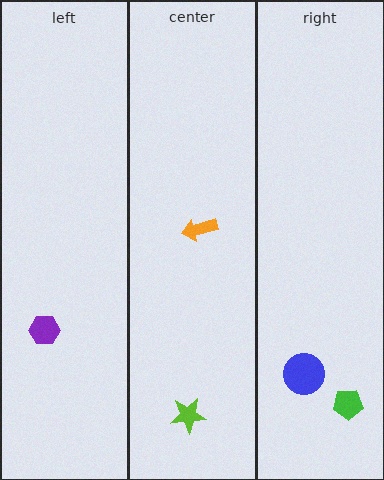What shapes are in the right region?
The blue circle, the green pentagon.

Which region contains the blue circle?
The right region.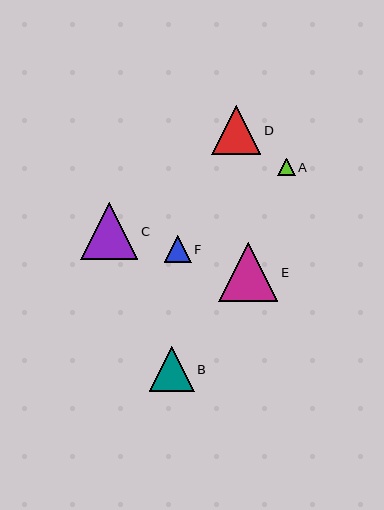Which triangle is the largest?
Triangle E is the largest with a size of approximately 59 pixels.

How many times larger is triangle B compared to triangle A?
Triangle B is approximately 2.6 times the size of triangle A.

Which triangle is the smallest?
Triangle A is the smallest with a size of approximately 18 pixels.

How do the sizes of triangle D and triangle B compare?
Triangle D and triangle B are approximately the same size.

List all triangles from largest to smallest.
From largest to smallest: E, C, D, B, F, A.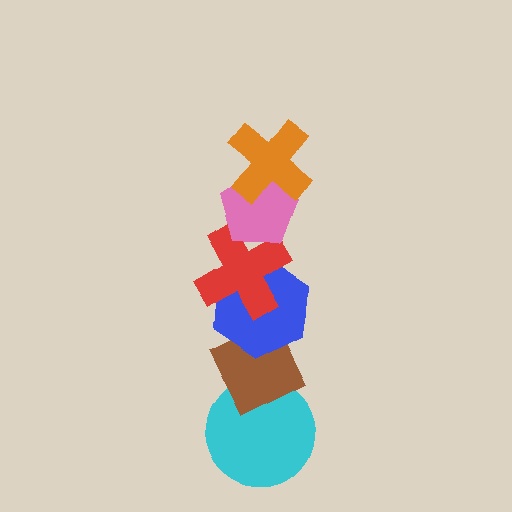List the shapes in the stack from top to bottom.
From top to bottom: the orange cross, the pink pentagon, the red cross, the blue hexagon, the brown diamond, the cyan circle.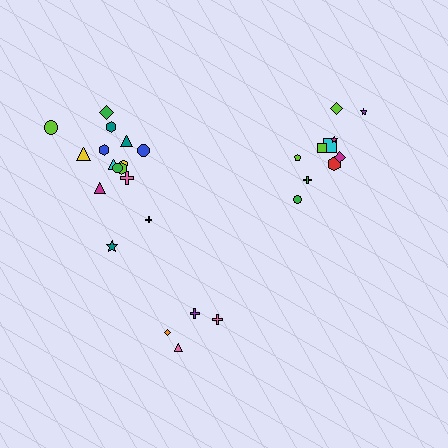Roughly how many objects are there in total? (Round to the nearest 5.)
Roughly 30 objects in total.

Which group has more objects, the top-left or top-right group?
The top-left group.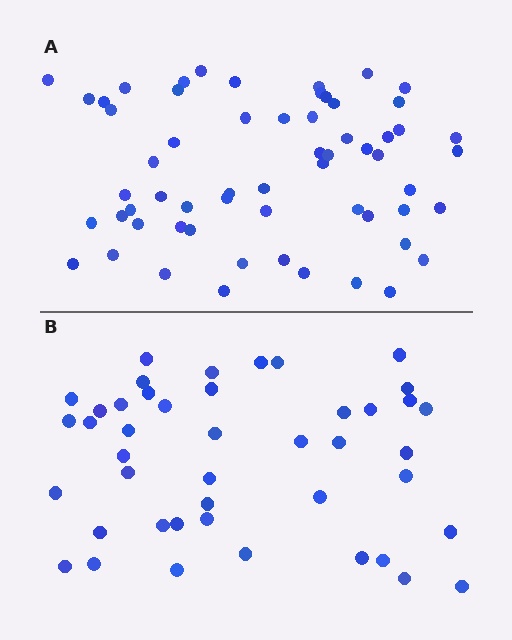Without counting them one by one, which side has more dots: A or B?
Region A (the top region) has more dots.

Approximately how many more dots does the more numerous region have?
Region A has approximately 15 more dots than region B.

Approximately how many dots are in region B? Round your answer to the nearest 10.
About 40 dots. (The exact count is 44, which rounds to 40.)